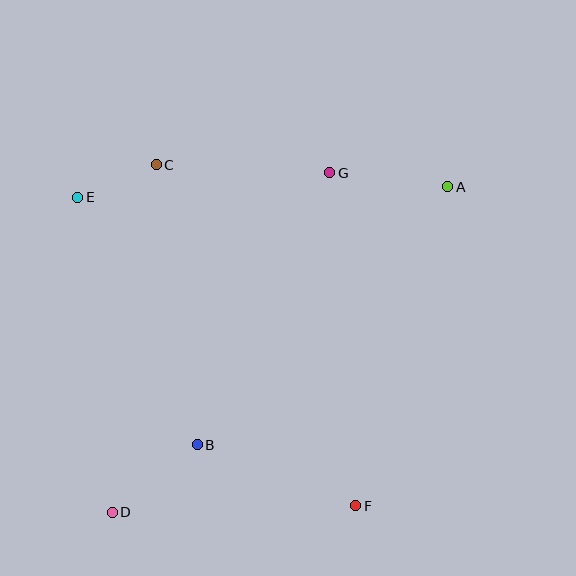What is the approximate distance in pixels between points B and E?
The distance between B and E is approximately 275 pixels.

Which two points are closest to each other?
Points C and E are closest to each other.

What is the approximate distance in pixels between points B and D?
The distance between B and D is approximately 108 pixels.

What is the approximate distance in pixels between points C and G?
The distance between C and G is approximately 174 pixels.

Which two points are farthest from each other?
Points A and D are farthest from each other.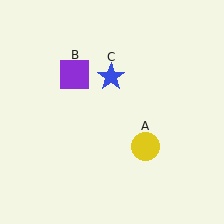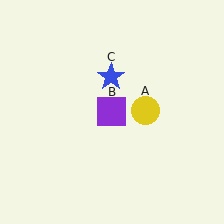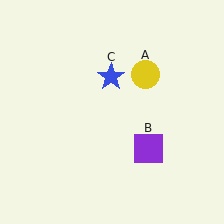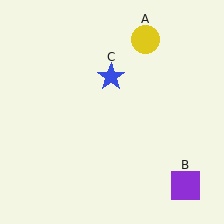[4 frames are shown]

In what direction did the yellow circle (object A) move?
The yellow circle (object A) moved up.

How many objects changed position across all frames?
2 objects changed position: yellow circle (object A), purple square (object B).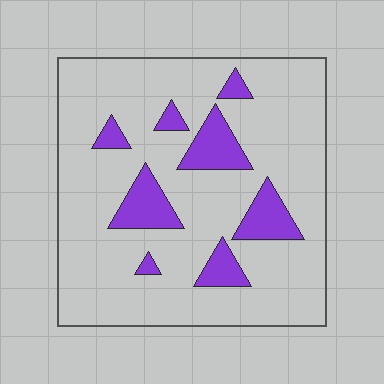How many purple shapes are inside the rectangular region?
8.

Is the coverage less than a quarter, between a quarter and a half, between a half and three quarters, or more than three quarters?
Less than a quarter.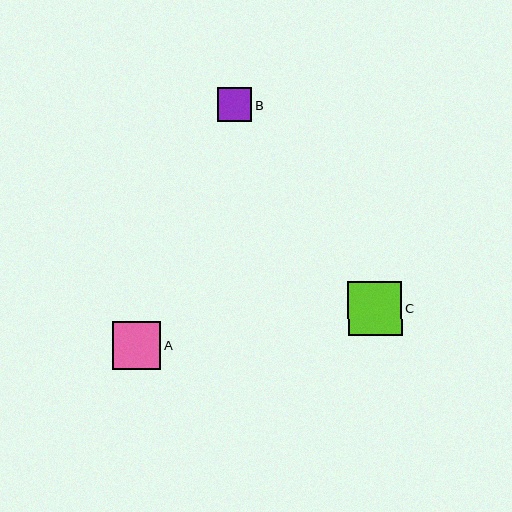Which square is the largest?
Square C is the largest with a size of approximately 54 pixels.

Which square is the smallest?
Square B is the smallest with a size of approximately 34 pixels.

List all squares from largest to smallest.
From largest to smallest: C, A, B.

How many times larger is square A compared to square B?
Square A is approximately 1.4 times the size of square B.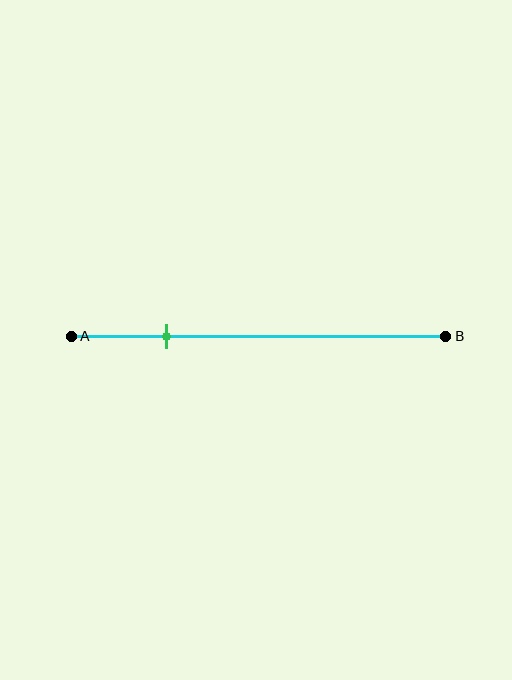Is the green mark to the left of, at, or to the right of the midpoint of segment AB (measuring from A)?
The green mark is to the left of the midpoint of segment AB.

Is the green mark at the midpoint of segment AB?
No, the mark is at about 25% from A, not at the 50% midpoint.